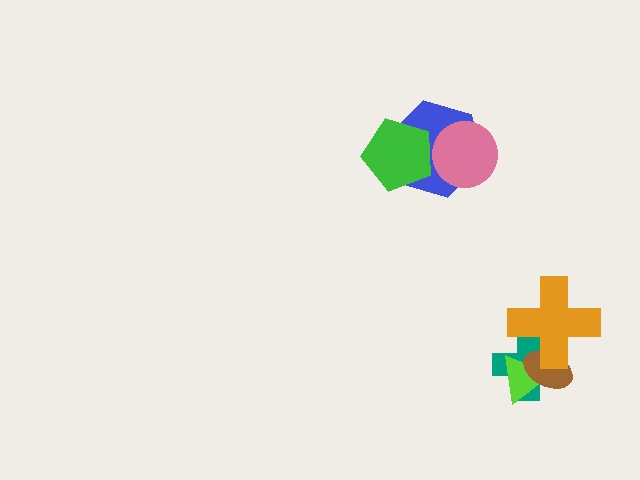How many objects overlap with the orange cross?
3 objects overlap with the orange cross.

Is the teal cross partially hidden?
Yes, it is partially covered by another shape.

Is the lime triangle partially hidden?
Yes, it is partially covered by another shape.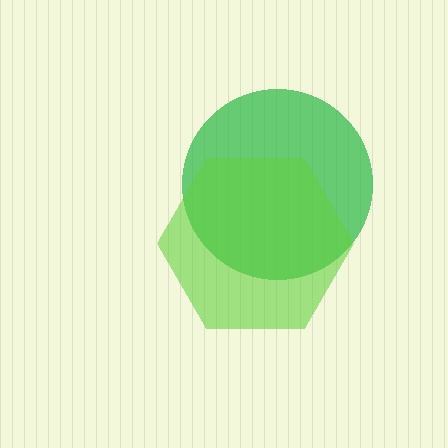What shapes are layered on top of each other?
The layered shapes are: a green circle, a lime hexagon.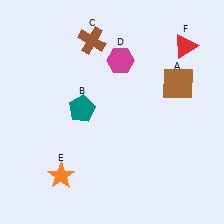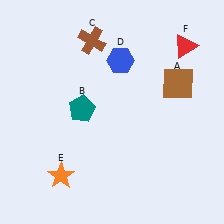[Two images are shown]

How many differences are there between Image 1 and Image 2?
There is 1 difference between the two images.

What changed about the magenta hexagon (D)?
In Image 1, D is magenta. In Image 2, it changed to blue.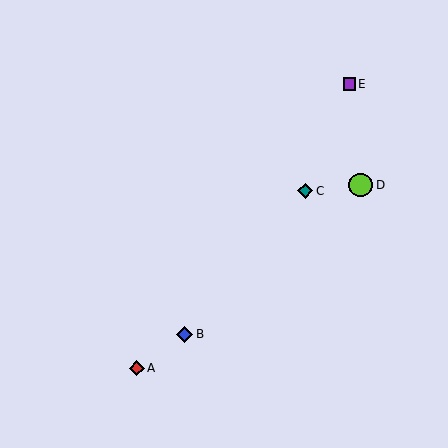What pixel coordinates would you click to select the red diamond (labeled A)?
Click at (137, 368) to select the red diamond A.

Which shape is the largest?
The lime circle (labeled D) is the largest.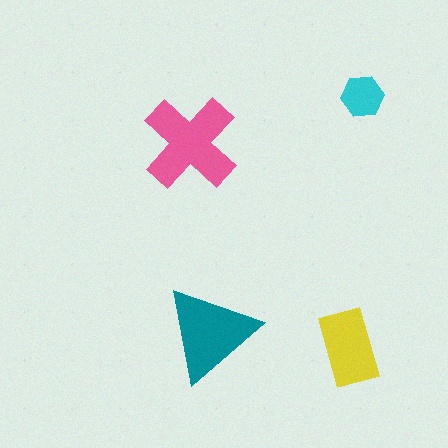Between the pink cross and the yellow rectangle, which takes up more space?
The pink cross.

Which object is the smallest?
The cyan hexagon.